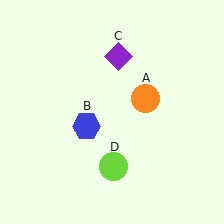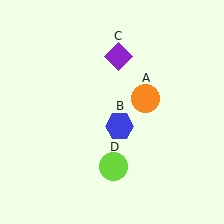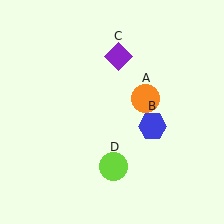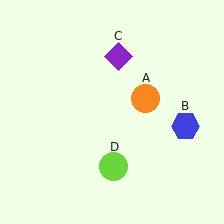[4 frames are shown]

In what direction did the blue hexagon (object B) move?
The blue hexagon (object B) moved right.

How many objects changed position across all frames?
1 object changed position: blue hexagon (object B).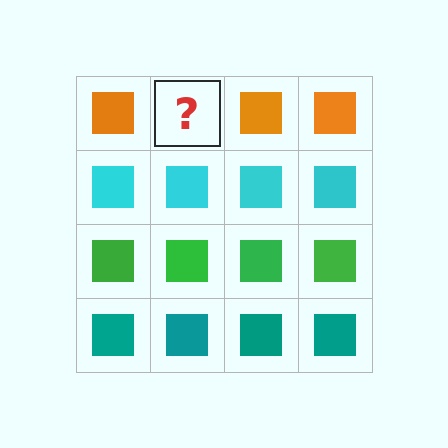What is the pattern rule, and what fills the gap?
The rule is that each row has a consistent color. The gap should be filled with an orange square.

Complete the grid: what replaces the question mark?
The question mark should be replaced with an orange square.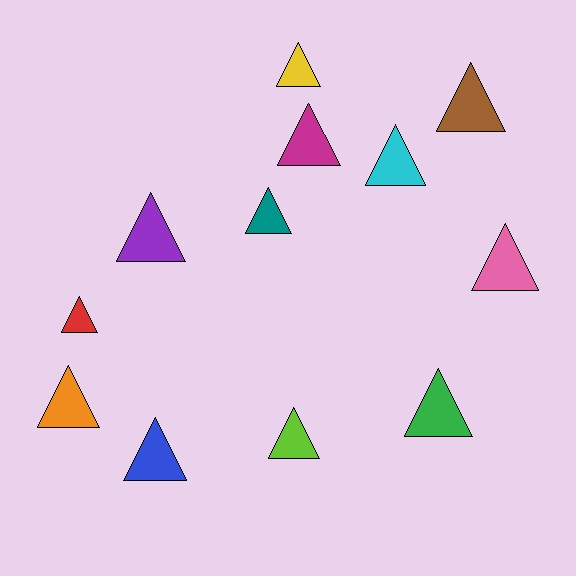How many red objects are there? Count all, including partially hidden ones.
There is 1 red object.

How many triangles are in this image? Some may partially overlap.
There are 12 triangles.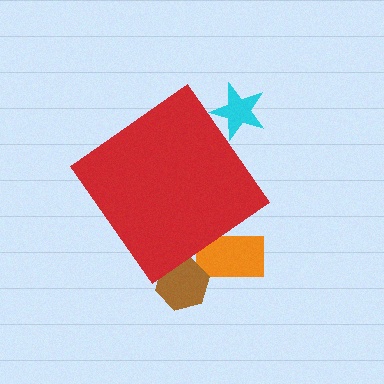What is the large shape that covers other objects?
A red diamond.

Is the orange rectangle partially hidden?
Yes, the orange rectangle is partially hidden behind the red diamond.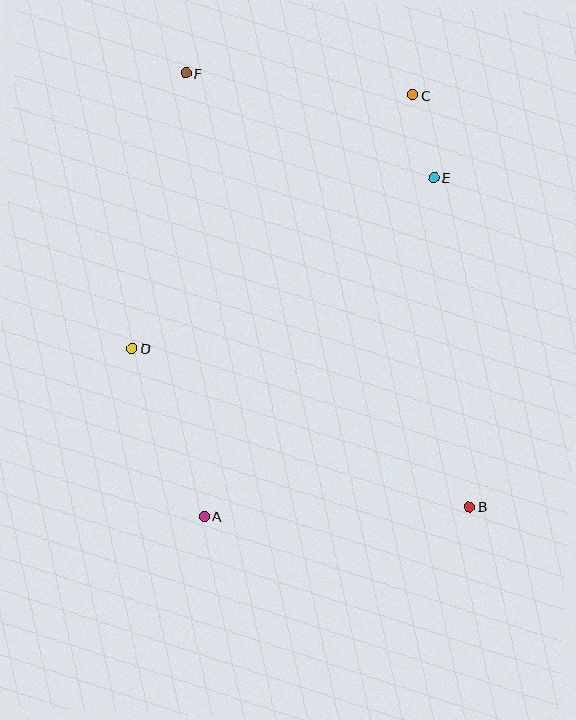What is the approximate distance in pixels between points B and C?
The distance between B and C is approximately 416 pixels.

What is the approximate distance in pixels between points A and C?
The distance between A and C is approximately 470 pixels.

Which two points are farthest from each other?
Points B and F are farthest from each other.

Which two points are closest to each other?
Points C and E are closest to each other.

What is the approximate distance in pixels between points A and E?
The distance between A and E is approximately 409 pixels.